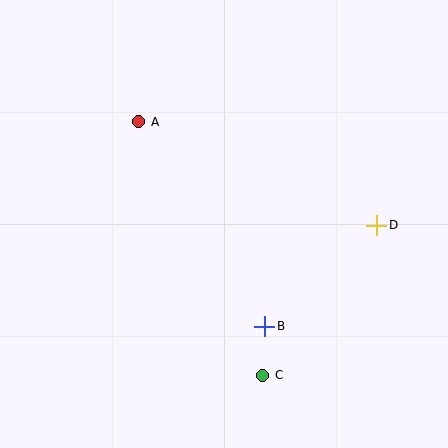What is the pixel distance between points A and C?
The distance between A and C is 283 pixels.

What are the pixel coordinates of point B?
Point B is at (265, 326).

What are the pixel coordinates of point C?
Point C is at (263, 375).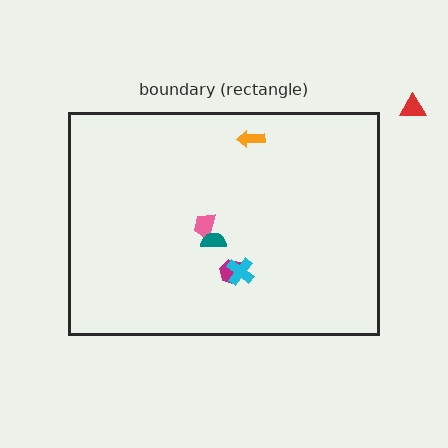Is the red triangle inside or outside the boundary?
Outside.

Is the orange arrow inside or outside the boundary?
Inside.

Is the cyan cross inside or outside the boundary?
Inside.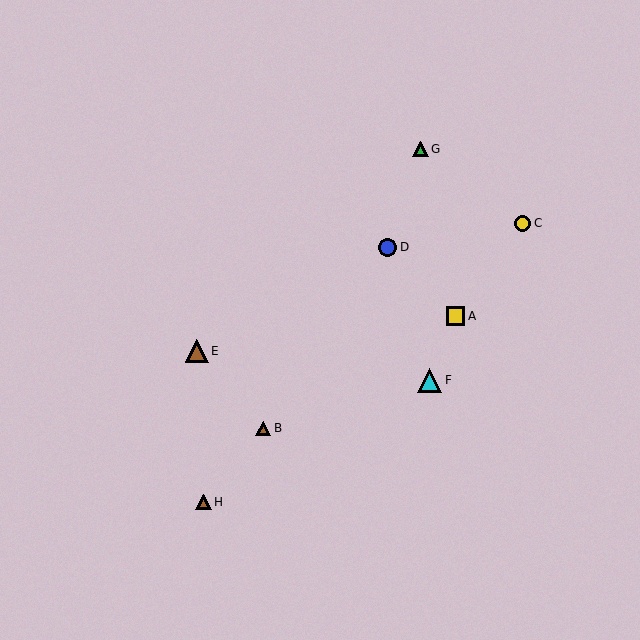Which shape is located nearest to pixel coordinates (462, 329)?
The yellow square (labeled A) at (455, 316) is nearest to that location.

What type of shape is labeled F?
Shape F is a cyan triangle.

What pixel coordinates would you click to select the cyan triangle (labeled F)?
Click at (430, 380) to select the cyan triangle F.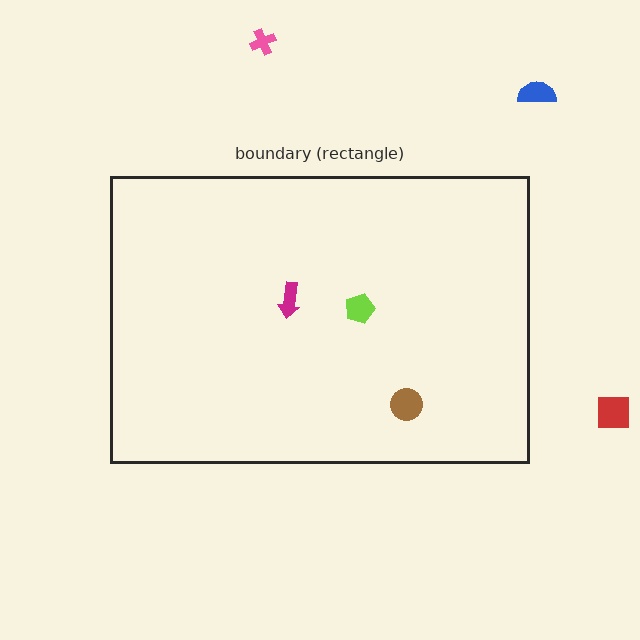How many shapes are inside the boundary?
3 inside, 3 outside.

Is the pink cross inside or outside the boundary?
Outside.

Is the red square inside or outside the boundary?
Outside.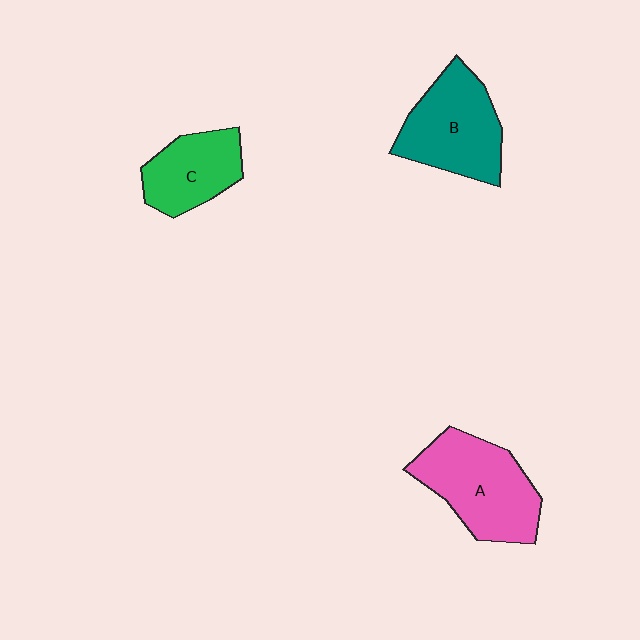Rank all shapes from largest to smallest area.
From largest to smallest: A (pink), B (teal), C (green).